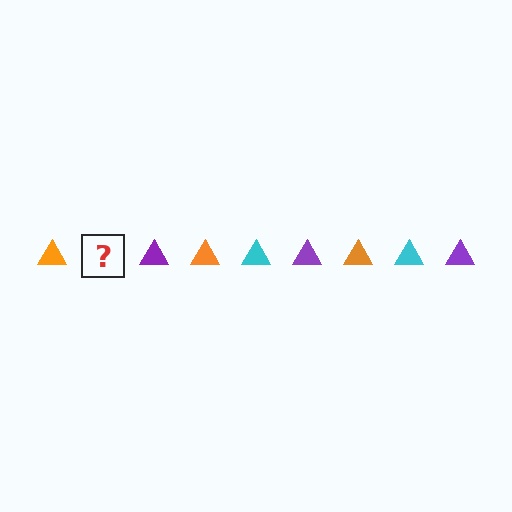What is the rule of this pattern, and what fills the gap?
The rule is that the pattern cycles through orange, cyan, purple triangles. The gap should be filled with a cyan triangle.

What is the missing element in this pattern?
The missing element is a cyan triangle.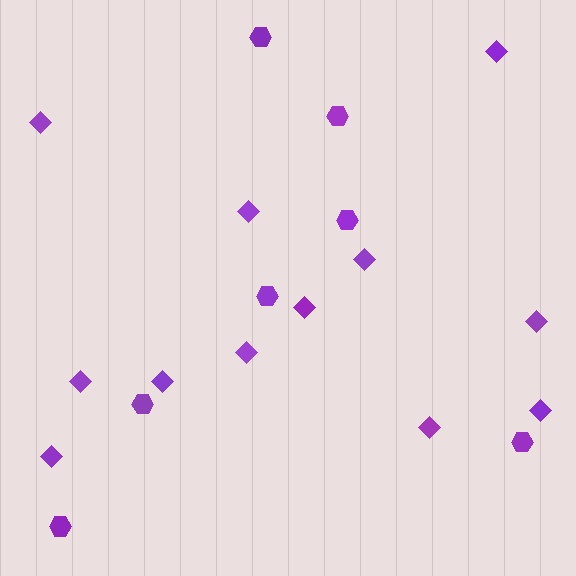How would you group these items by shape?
There are 2 groups: one group of diamonds (12) and one group of hexagons (7).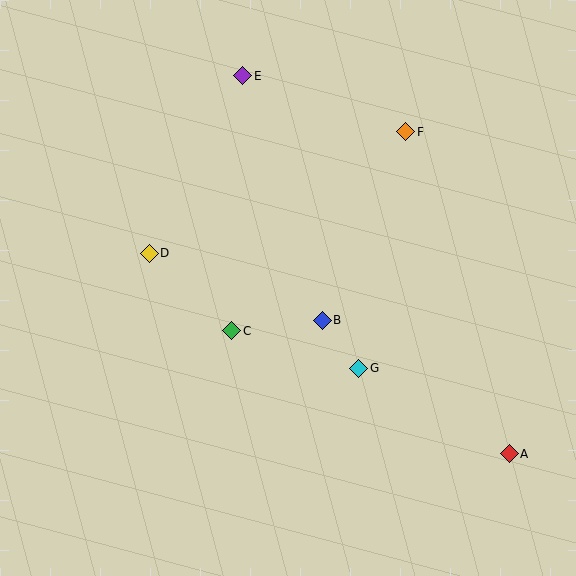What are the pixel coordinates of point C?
Point C is at (232, 331).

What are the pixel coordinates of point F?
Point F is at (406, 132).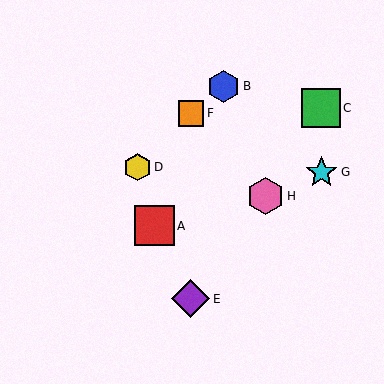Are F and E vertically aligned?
Yes, both are at x≈191.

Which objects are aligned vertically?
Objects E, F are aligned vertically.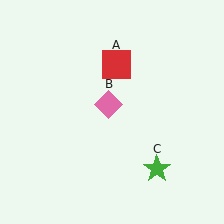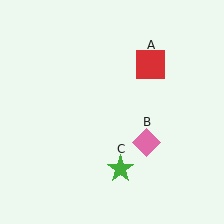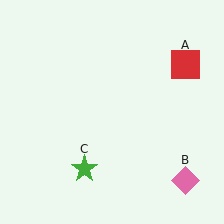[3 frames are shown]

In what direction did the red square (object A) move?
The red square (object A) moved right.